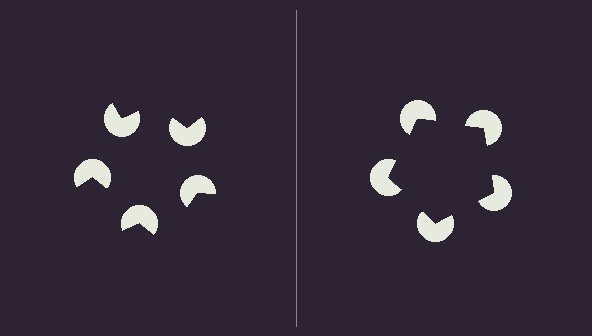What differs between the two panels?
The pac-man discs are positioned identically on both sides; only the wedge orientations differ. On the right they align to a pentagon; on the left they are misaligned.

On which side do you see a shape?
An illusory pentagon appears on the right side. On the left side the wedge cuts are rotated, so no coherent shape forms.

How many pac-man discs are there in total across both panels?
10 — 5 on each side.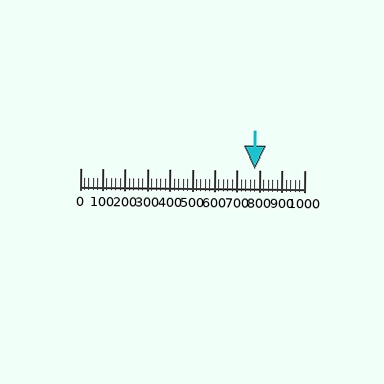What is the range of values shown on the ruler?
The ruler shows values from 0 to 1000.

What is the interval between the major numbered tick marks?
The major tick marks are spaced 100 units apart.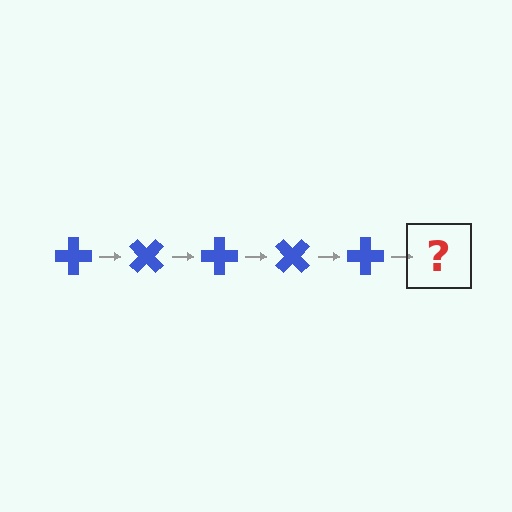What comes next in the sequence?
The next element should be a blue cross rotated 225 degrees.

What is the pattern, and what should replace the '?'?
The pattern is that the cross rotates 45 degrees each step. The '?' should be a blue cross rotated 225 degrees.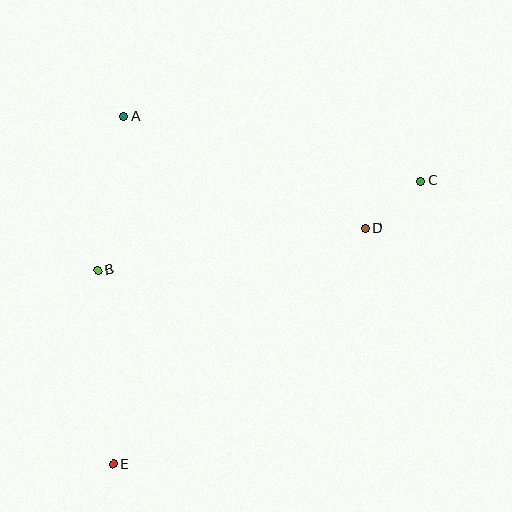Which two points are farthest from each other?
Points C and E are farthest from each other.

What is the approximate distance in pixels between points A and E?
The distance between A and E is approximately 348 pixels.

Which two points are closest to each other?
Points C and D are closest to each other.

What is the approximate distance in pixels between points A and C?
The distance between A and C is approximately 304 pixels.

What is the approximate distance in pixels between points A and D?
The distance between A and D is approximately 267 pixels.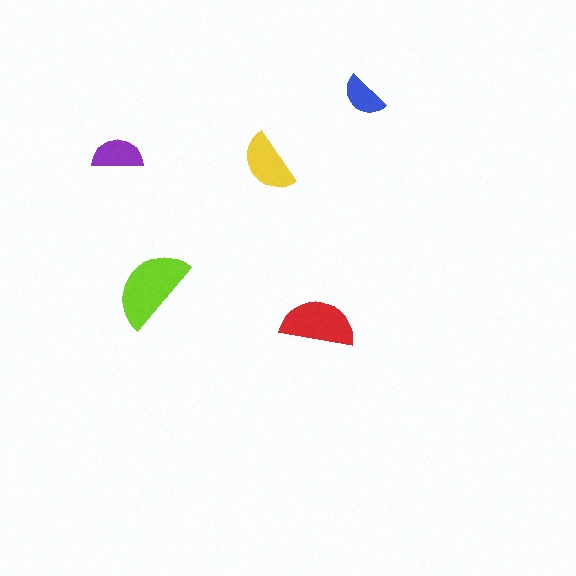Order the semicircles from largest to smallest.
the lime one, the red one, the yellow one, the purple one, the blue one.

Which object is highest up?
The blue semicircle is topmost.